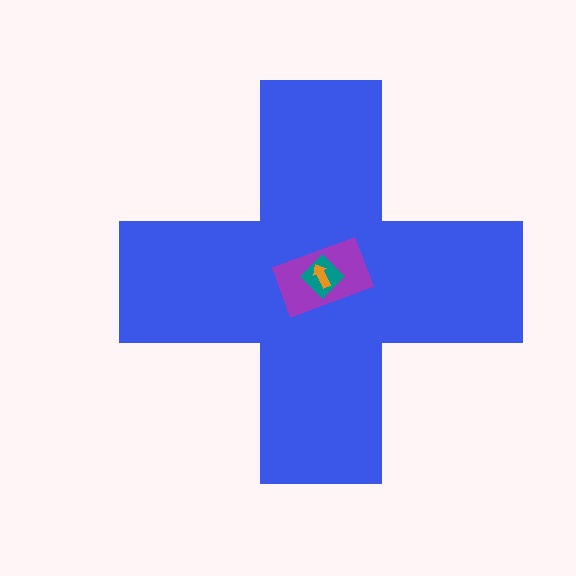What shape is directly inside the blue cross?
The purple rectangle.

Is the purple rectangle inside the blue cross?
Yes.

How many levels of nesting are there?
4.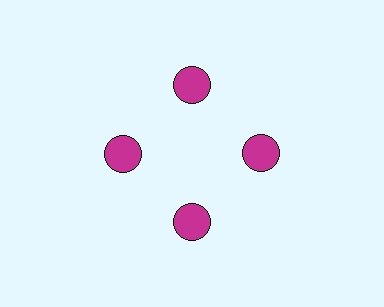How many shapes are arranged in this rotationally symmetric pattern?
There are 4 shapes, arranged in 4 groups of 1.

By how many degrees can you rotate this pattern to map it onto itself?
The pattern maps onto itself every 90 degrees of rotation.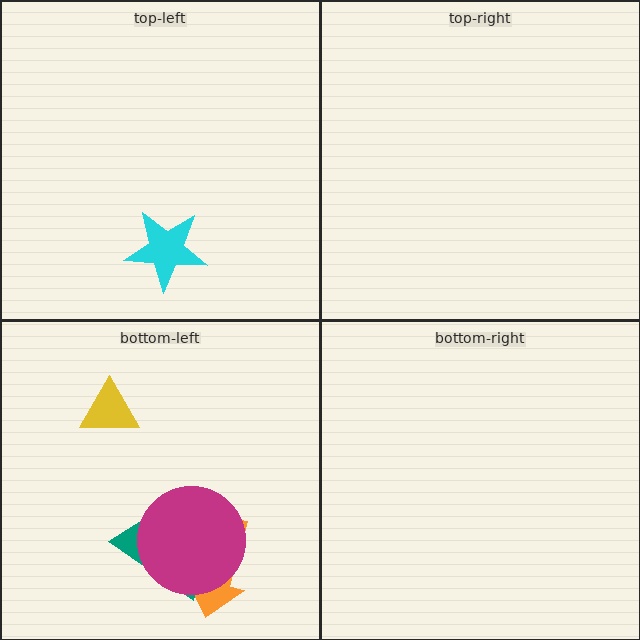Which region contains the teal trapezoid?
The bottom-left region.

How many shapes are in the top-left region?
1.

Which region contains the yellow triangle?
The bottom-left region.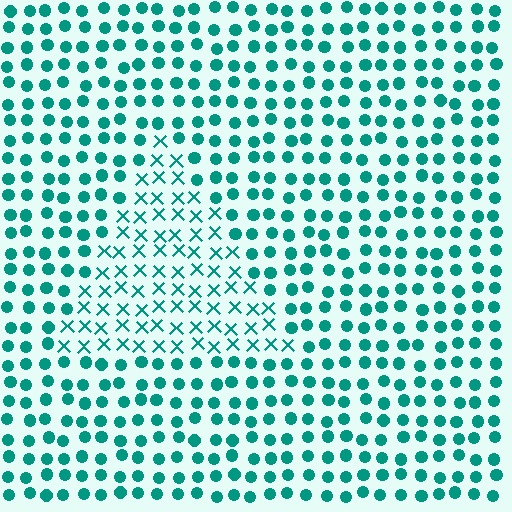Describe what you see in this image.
The image is filled with small teal elements arranged in a uniform grid. A triangle-shaped region contains X marks, while the surrounding area contains circles. The boundary is defined purely by the change in element shape.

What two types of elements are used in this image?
The image uses X marks inside the triangle region and circles outside it.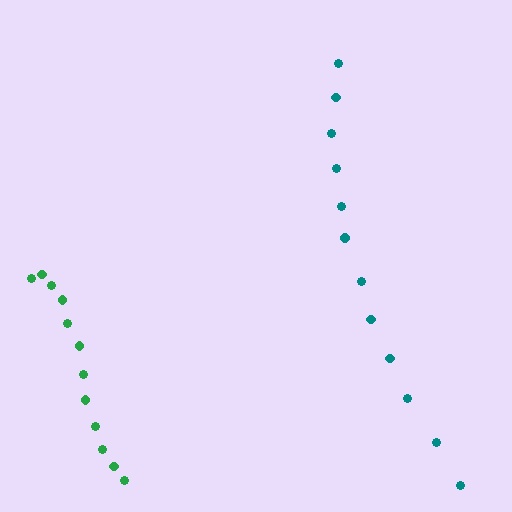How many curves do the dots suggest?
There are 2 distinct paths.